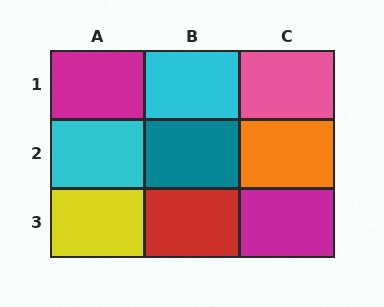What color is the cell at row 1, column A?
Magenta.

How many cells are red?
1 cell is red.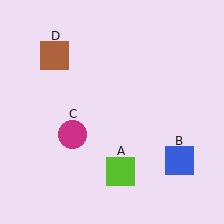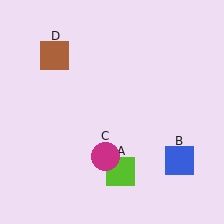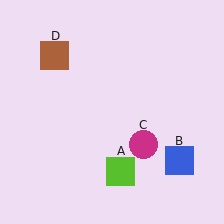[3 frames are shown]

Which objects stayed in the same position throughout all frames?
Lime square (object A) and blue square (object B) and brown square (object D) remained stationary.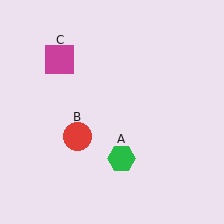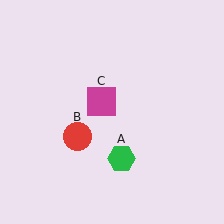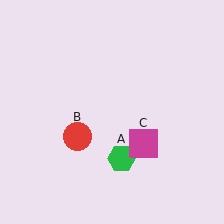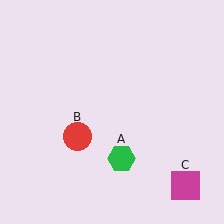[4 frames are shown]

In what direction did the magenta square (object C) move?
The magenta square (object C) moved down and to the right.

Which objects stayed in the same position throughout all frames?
Green hexagon (object A) and red circle (object B) remained stationary.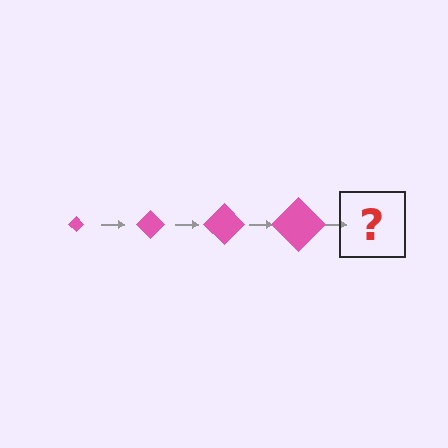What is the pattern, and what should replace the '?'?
The pattern is that the diamond gets progressively larger each step. The '?' should be a pink diamond, larger than the previous one.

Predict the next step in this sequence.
The next step is a pink diamond, larger than the previous one.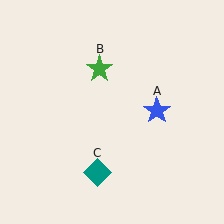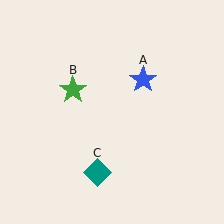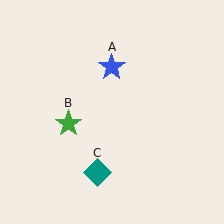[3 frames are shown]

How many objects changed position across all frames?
2 objects changed position: blue star (object A), green star (object B).